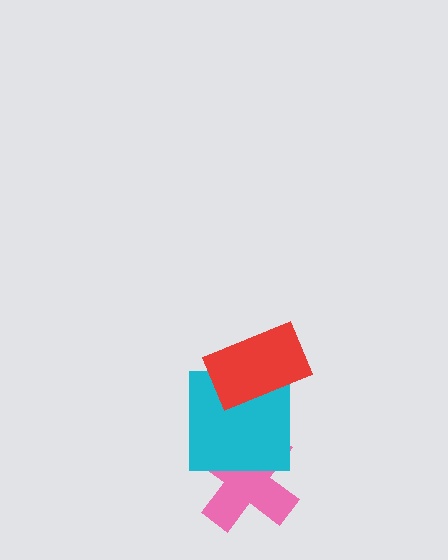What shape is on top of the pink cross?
The cyan square is on top of the pink cross.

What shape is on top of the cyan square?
The red rectangle is on top of the cyan square.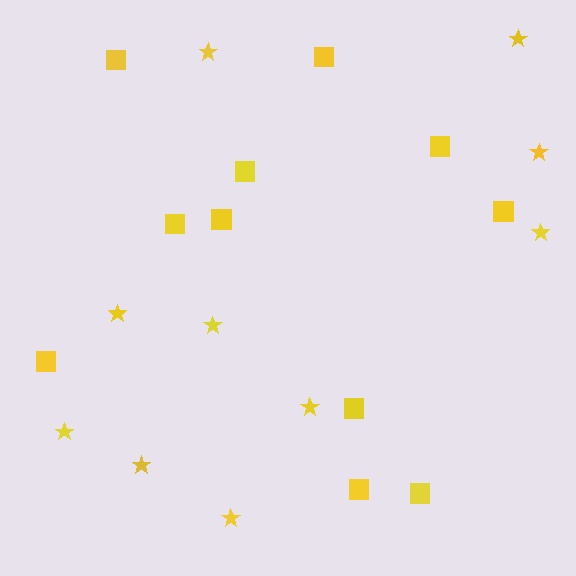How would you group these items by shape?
There are 2 groups: one group of squares (11) and one group of stars (10).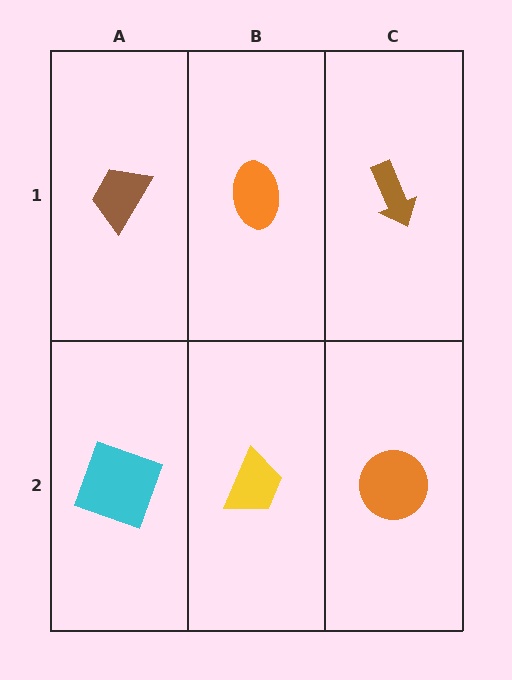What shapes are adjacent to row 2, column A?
A brown trapezoid (row 1, column A), a yellow trapezoid (row 2, column B).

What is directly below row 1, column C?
An orange circle.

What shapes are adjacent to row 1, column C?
An orange circle (row 2, column C), an orange ellipse (row 1, column B).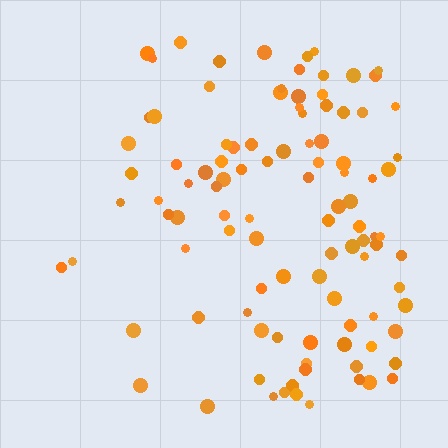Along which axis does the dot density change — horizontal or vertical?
Horizontal.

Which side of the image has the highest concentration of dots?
The right.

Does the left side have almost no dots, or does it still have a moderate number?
Still a moderate number, just noticeably fewer than the right.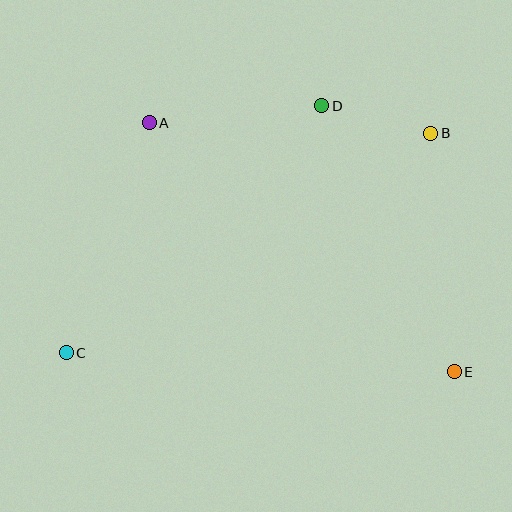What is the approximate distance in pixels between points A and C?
The distance between A and C is approximately 245 pixels.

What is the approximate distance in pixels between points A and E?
The distance between A and E is approximately 394 pixels.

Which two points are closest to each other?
Points B and D are closest to each other.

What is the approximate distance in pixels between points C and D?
The distance between C and D is approximately 356 pixels.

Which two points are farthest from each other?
Points B and C are farthest from each other.